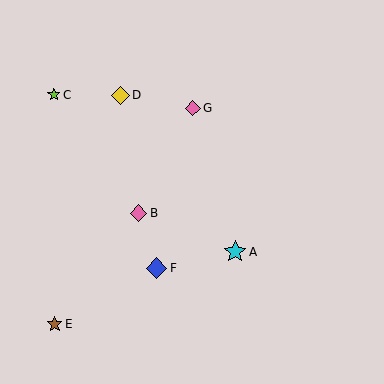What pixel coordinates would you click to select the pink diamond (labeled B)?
Click at (139, 213) to select the pink diamond B.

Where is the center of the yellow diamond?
The center of the yellow diamond is at (120, 95).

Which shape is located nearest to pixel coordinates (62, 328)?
The brown star (labeled E) at (55, 324) is nearest to that location.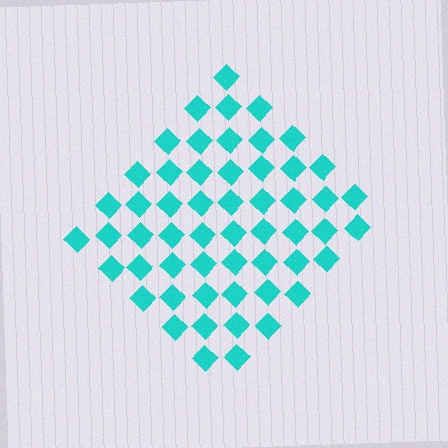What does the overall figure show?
The overall figure shows a diamond.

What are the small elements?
The small elements are diamonds.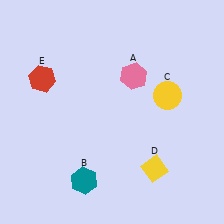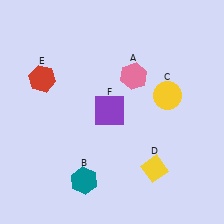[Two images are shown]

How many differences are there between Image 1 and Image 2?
There is 1 difference between the two images.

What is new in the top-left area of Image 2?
A purple square (F) was added in the top-left area of Image 2.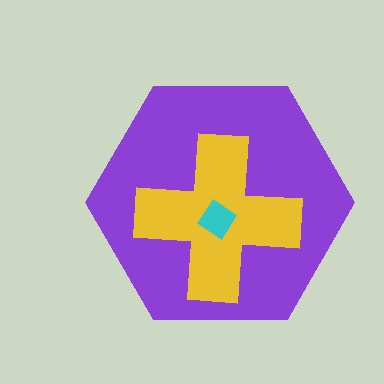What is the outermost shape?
The purple hexagon.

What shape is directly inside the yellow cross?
The cyan diamond.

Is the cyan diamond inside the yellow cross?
Yes.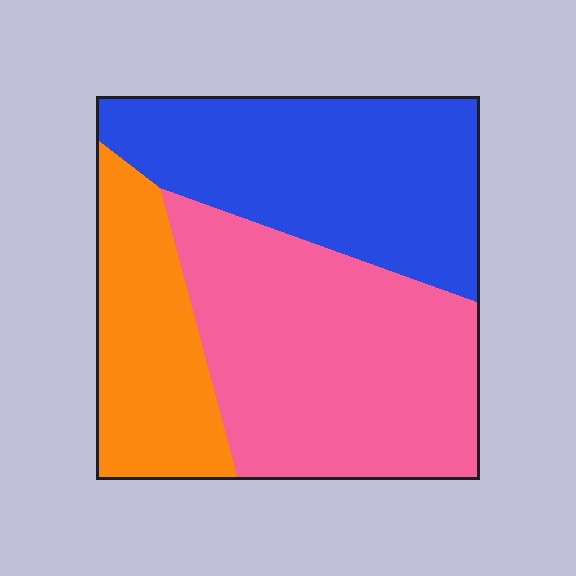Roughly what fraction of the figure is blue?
Blue takes up between a third and a half of the figure.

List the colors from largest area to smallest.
From largest to smallest: pink, blue, orange.